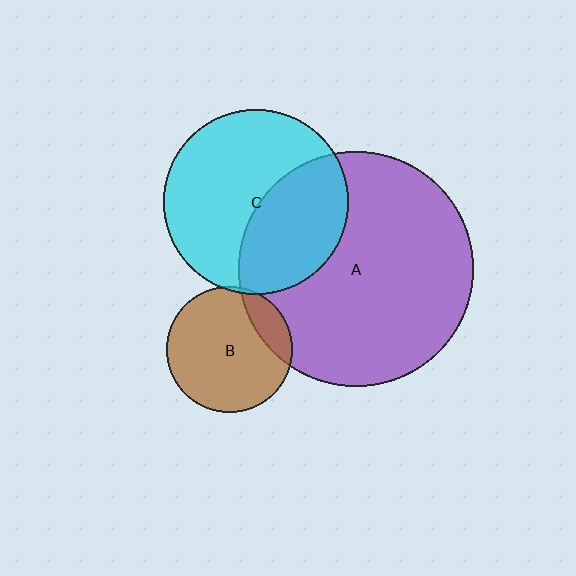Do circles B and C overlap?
Yes.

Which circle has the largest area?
Circle A (purple).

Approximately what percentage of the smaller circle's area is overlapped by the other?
Approximately 5%.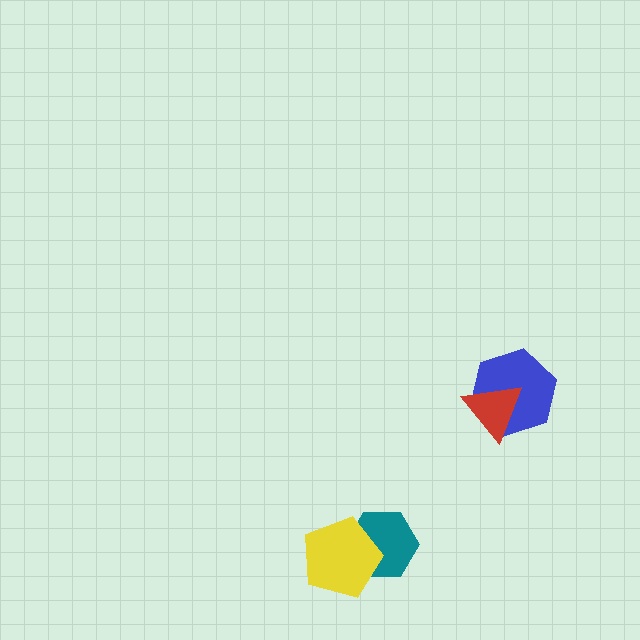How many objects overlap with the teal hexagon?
1 object overlaps with the teal hexagon.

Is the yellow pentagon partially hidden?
No, no other shape covers it.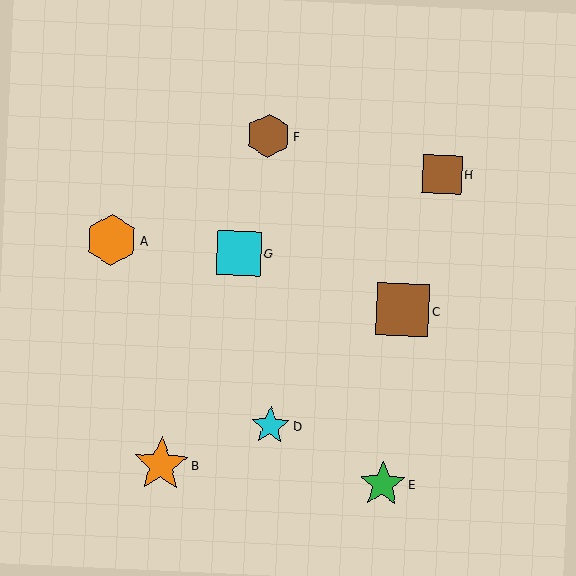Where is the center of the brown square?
The center of the brown square is at (403, 310).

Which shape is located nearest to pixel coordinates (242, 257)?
The cyan square (labeled G) at (239, 253) is nearest to that location.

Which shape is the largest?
The orange star (labeled B) is the largest.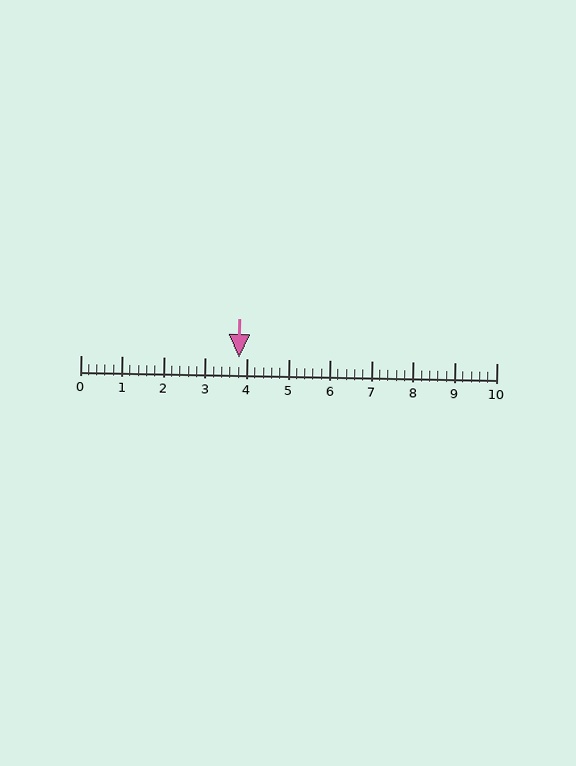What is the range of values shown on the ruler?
The ruler shows values from 0 to 10.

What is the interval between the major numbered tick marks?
The major tick marks are spaced 1 units apart.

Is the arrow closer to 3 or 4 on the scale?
The arrow is closer to 4.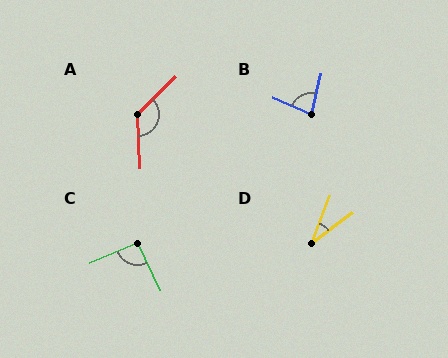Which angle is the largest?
A, at approximately 131 degrees.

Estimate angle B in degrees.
Approximately 79 degrees.